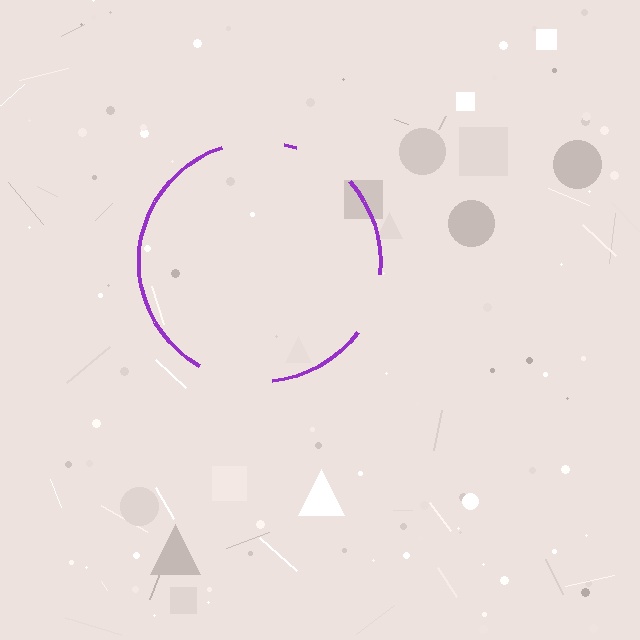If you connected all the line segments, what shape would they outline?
They would outline a circle.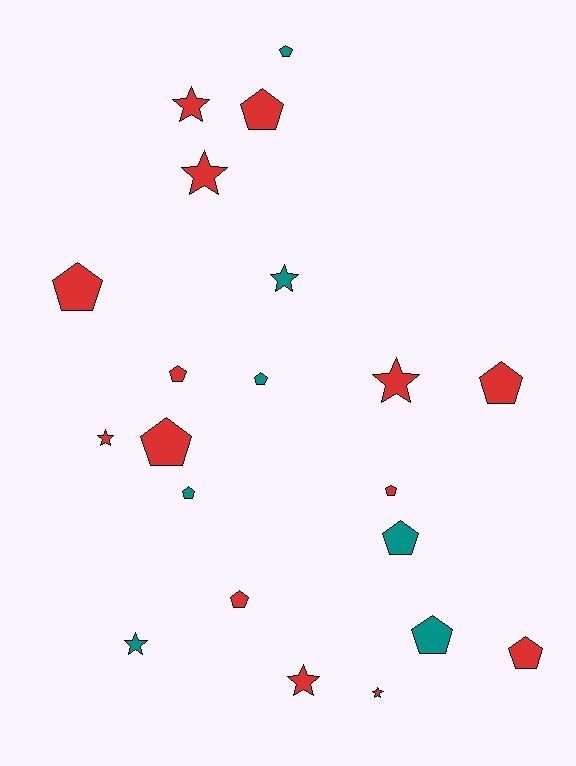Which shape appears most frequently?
Pentagon, with 13 objects.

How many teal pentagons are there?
There are 5 teal pentagons.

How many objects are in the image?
There are 21 objects.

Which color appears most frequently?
Red, with 14 objects.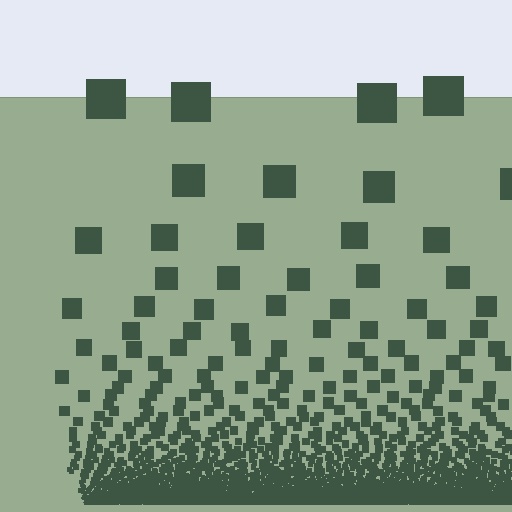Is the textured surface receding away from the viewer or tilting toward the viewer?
The surface appears to tilt toward the viewer. Texture elements get larger and sparser toward the top.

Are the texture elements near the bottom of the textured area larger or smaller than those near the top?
Smaller. The gradient is inverted — elements near the bottom are smaller and denser.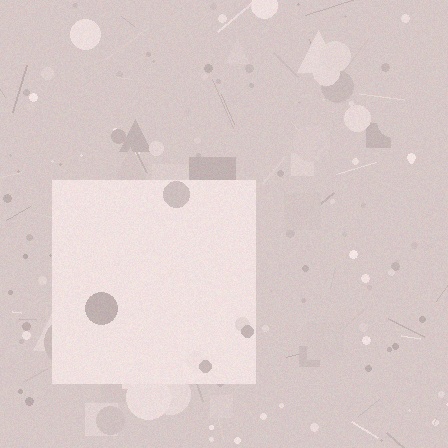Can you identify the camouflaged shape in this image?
The camouflaged shape is a square.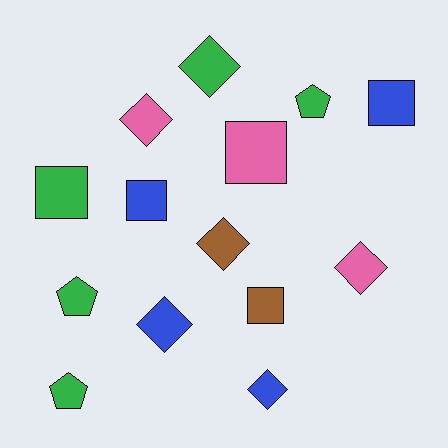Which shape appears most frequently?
Diamond, with 6 objects.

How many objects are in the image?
There are 14 objects.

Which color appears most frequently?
Green, with 5 objects.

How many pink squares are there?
There is 1 pink square.